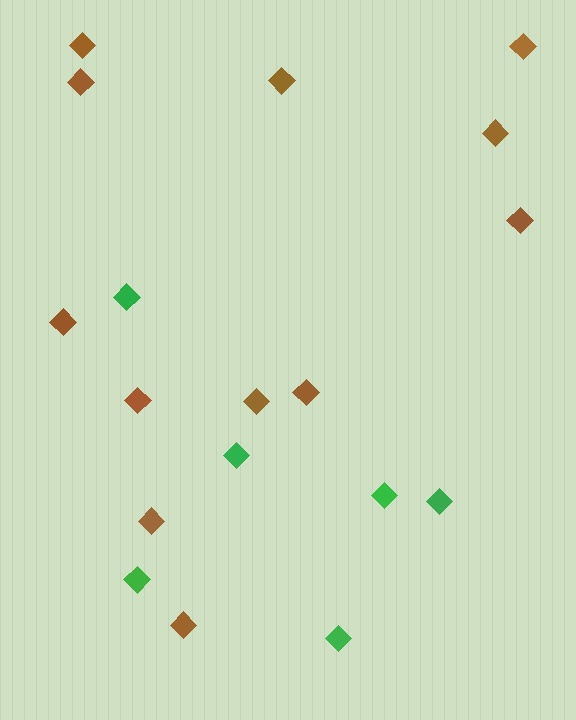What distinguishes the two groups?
There are 2 groups: one group of green diamonds (6) and one group of brown diamonds (12).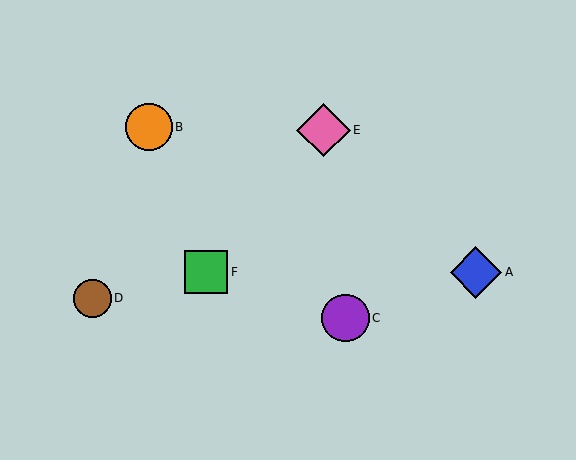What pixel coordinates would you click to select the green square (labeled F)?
Click at (206, 272) to select the green square F.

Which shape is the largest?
The pink diamond (labeled E) is the largest.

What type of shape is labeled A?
Shape A is a blue diamond.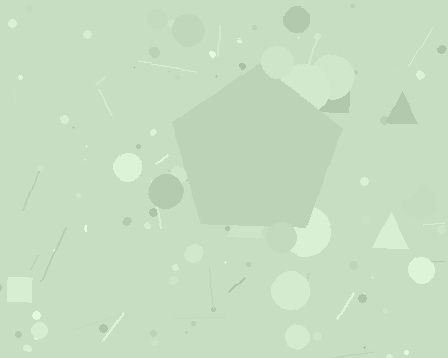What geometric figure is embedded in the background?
A pentagon is embedded in the background.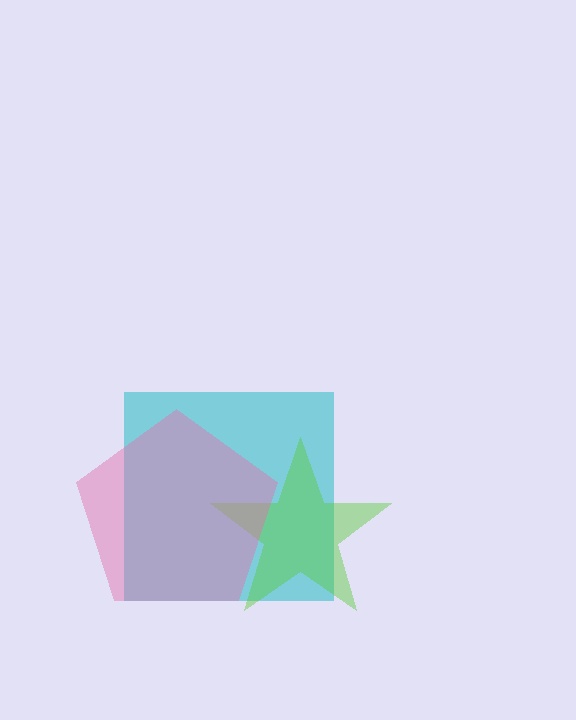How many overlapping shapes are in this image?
There are 3 overlapping shapes in the image.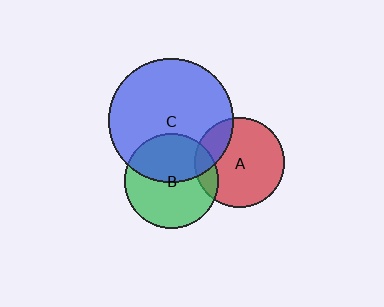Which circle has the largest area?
Circle C (blue).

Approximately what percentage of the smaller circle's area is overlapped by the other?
Approximately 20%.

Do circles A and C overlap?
Yes.